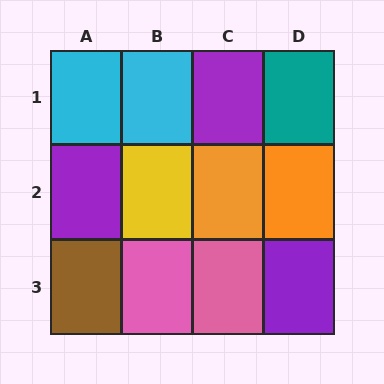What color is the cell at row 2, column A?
Purple.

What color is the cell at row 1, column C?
Purple.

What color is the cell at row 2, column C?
Orange.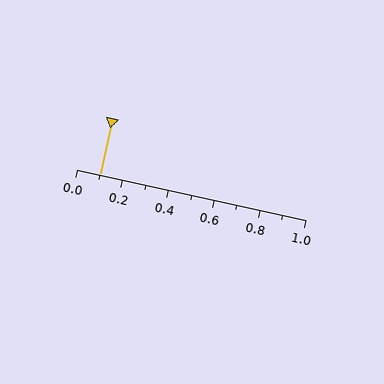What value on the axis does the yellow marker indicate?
The marker indicates approximately 0.1.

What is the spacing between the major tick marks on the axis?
The major ticks are spaced 0.2 apart.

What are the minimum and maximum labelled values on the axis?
The axis runs from 0.0 to 1.0.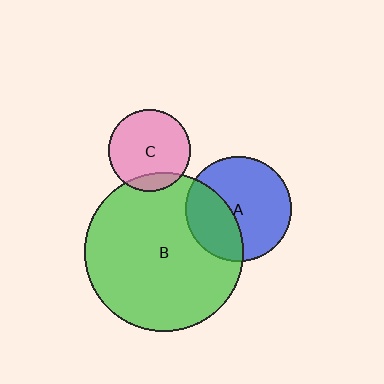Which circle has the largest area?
Circle B (green).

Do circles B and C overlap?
Yes.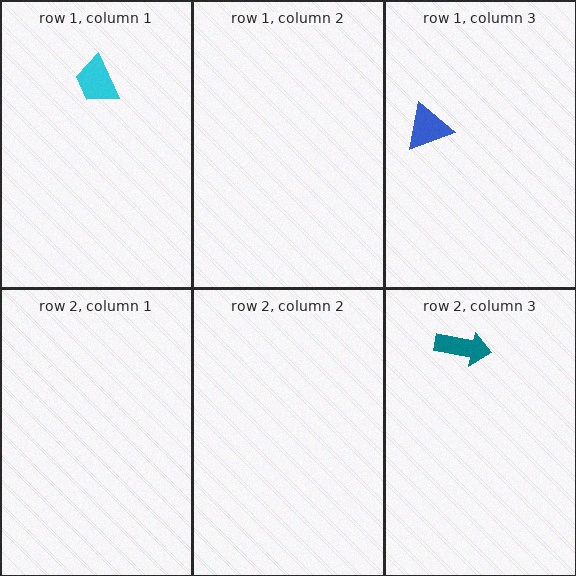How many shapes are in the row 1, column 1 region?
1.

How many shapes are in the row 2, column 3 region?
1.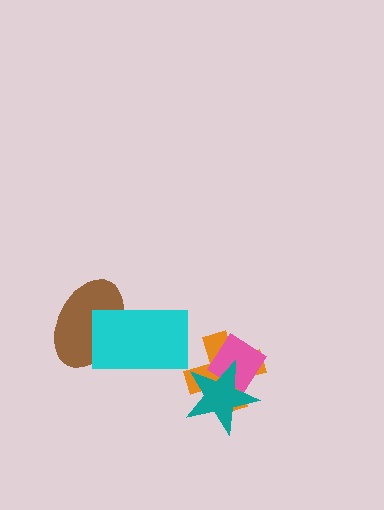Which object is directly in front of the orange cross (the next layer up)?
The pink diamond is directly in front of the orange cross.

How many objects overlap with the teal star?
2 objects overlap with the teal star.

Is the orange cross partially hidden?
Yes, it is partially covered by another shape.